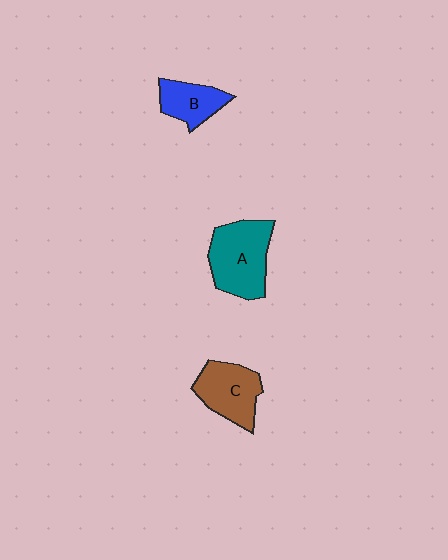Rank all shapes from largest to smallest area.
From largest to smallest: A (teal), C (brown), B (blue).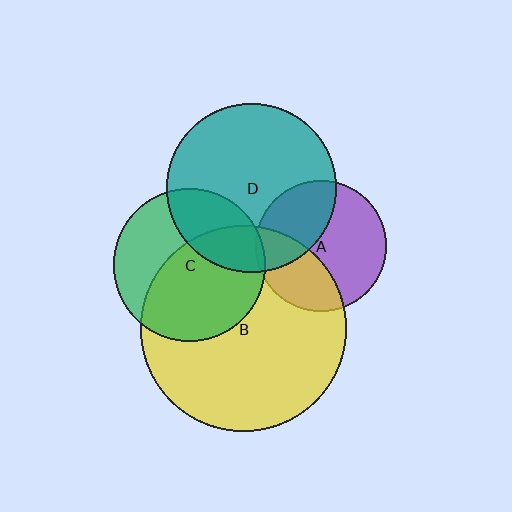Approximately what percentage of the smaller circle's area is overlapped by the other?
Approximately 5%.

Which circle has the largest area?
Circle B (yellow).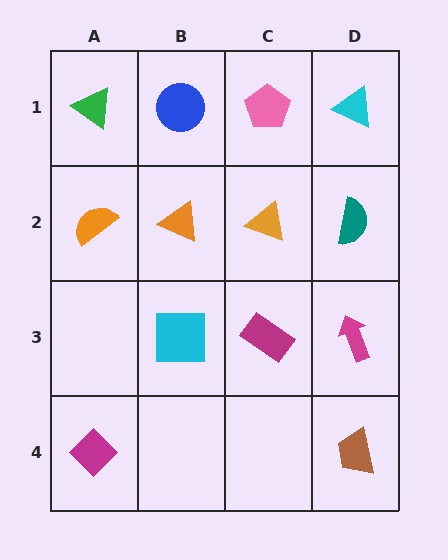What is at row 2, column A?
An orange semicircle.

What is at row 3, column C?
A magenta rectangle.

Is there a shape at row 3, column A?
No, that cell is empty.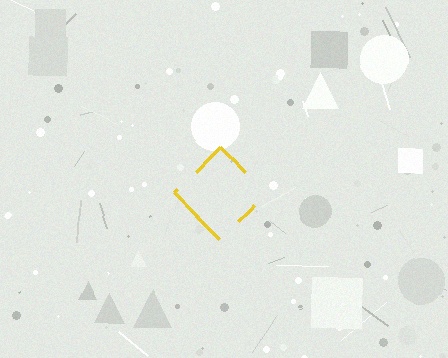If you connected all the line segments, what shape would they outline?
They would outline a diamond.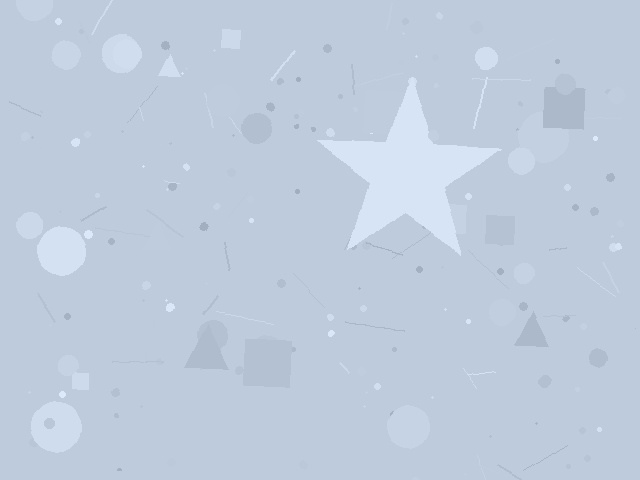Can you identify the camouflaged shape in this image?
The camouflaged shape is a star.